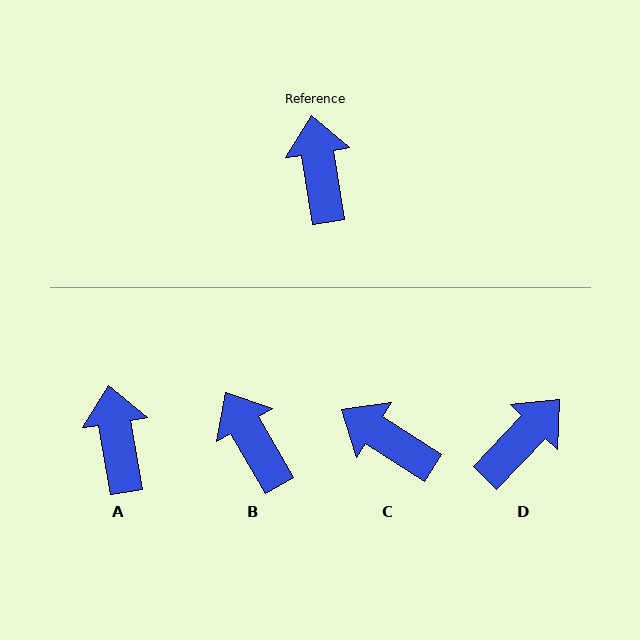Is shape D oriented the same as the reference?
No, it is off by about 53 degrees.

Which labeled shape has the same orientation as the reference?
A.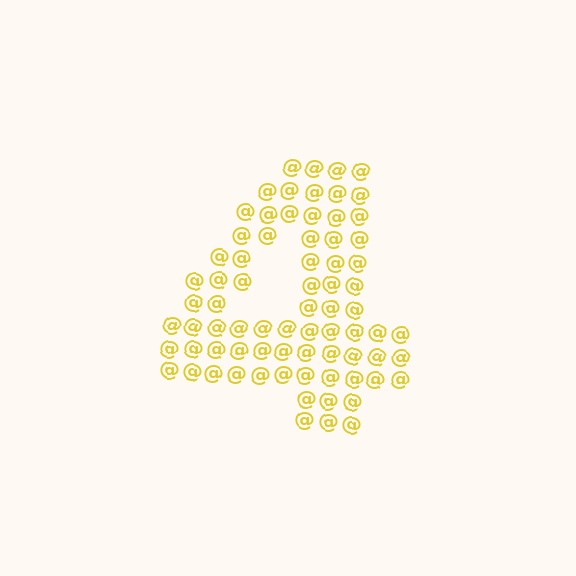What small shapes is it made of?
It is made of small at signs.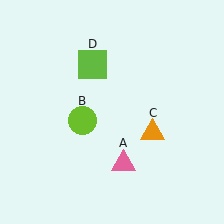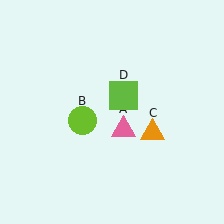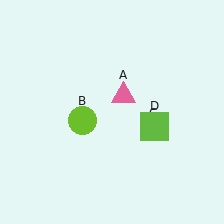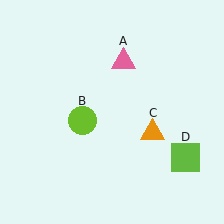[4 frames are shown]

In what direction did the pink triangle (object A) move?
The pink triangle (object A) moved up.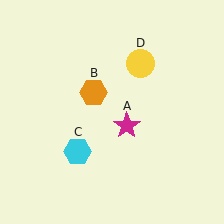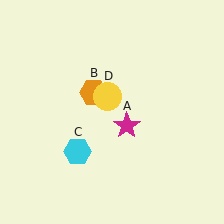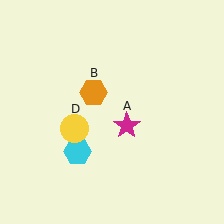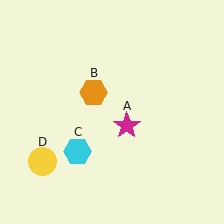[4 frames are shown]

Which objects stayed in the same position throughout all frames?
Magenta star (object A) and orange hexagon (object B) and cyan hexagon (object C) remained stationary.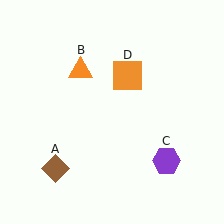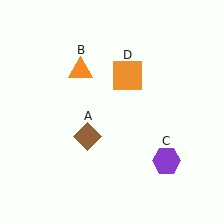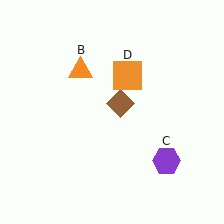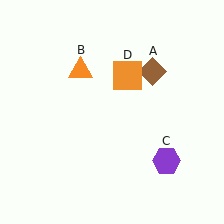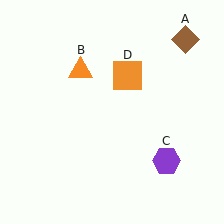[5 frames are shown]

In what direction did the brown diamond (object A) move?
The brown diamond (object A) moved up and to the right.